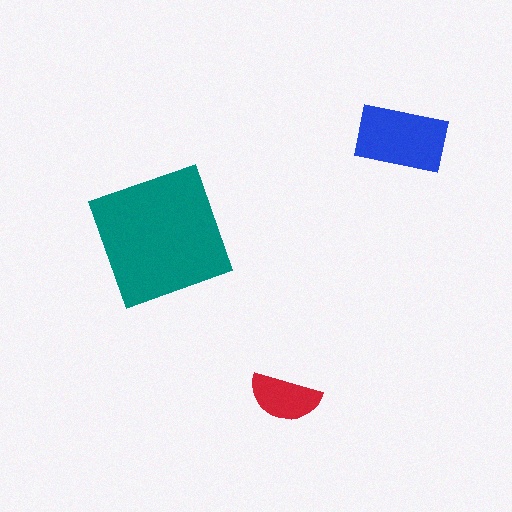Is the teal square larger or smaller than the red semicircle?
Larger.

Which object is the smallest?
The red semicircle.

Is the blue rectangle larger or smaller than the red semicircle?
Larger.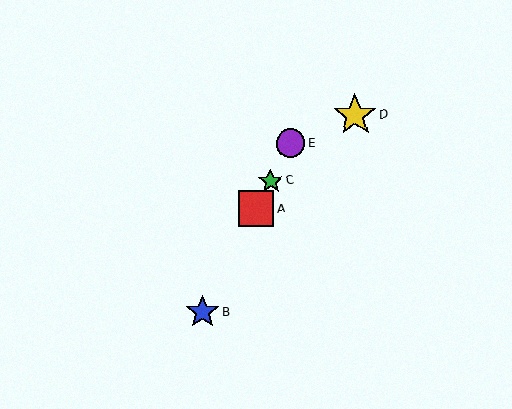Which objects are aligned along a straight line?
Objects A, B, C, E are aligned along a straight line.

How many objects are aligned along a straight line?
4 objects (A, B, C, E) are aligned along a straight line.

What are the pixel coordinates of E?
Object E is at (290, 143).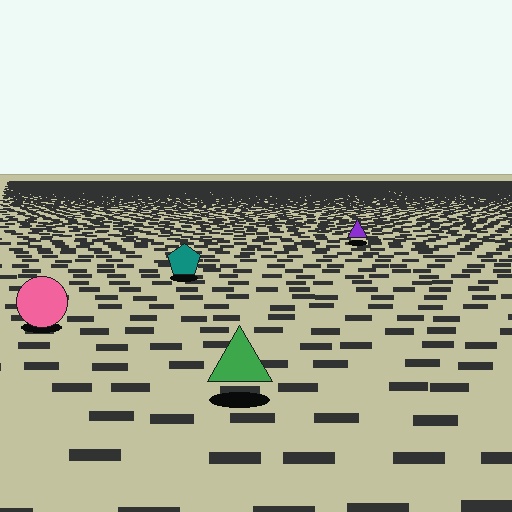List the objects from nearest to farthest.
From nearest to farthest: the green triangle, the pink circle, the teal pentagon, the purple triangle.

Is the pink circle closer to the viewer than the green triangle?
No. The green triangle is closer — you can tell from the texture gradient: the ground texture is coarser near it.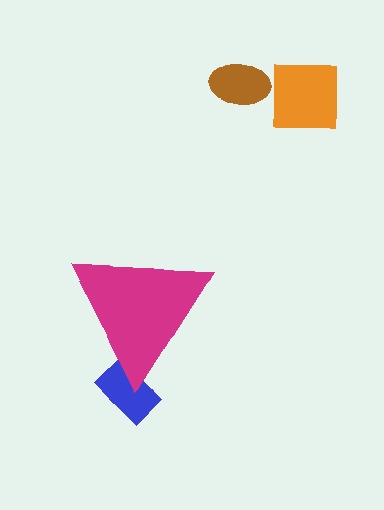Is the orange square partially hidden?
No, the orange square is fully visible.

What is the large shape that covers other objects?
A magenta triangle.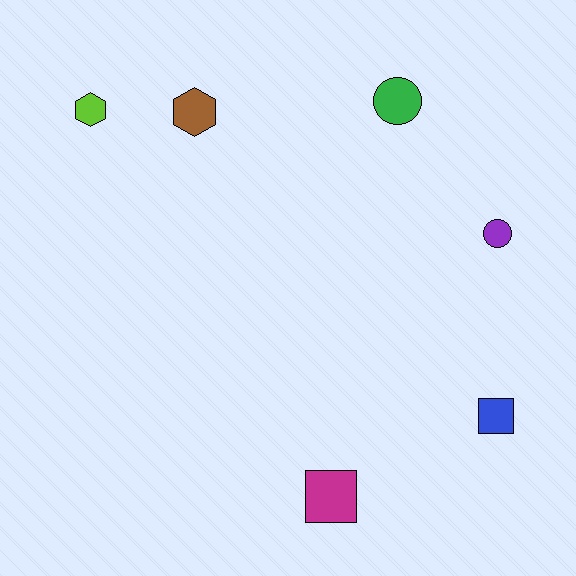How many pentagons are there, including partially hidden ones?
There are no pentagons.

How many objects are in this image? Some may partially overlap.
There are 6 objects.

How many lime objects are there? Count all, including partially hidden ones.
There is 1 lime object.